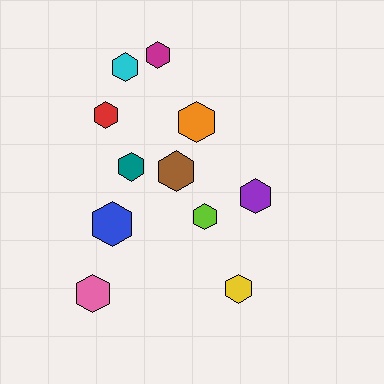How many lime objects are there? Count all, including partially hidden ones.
There is 1 lime object.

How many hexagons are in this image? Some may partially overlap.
There are 11 hexagons.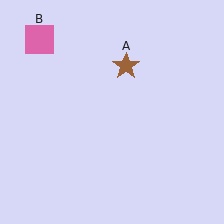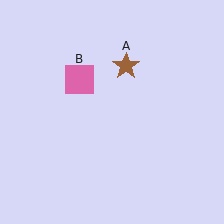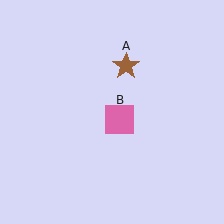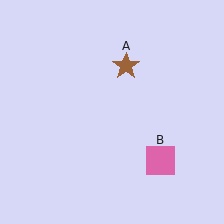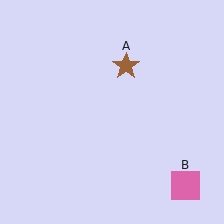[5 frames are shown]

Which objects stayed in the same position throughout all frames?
Brown star (object A) remained stationary.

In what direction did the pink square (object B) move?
The pink square (object B) moved down and to the right.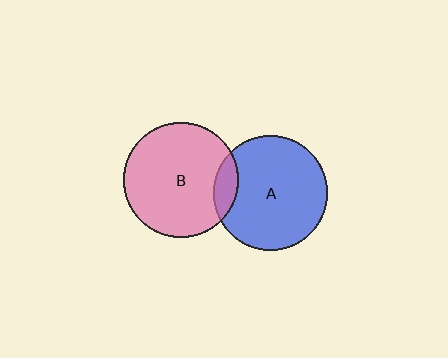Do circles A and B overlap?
Yes.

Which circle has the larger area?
Circle B (pink).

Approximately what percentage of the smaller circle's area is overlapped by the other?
Approximately 10%.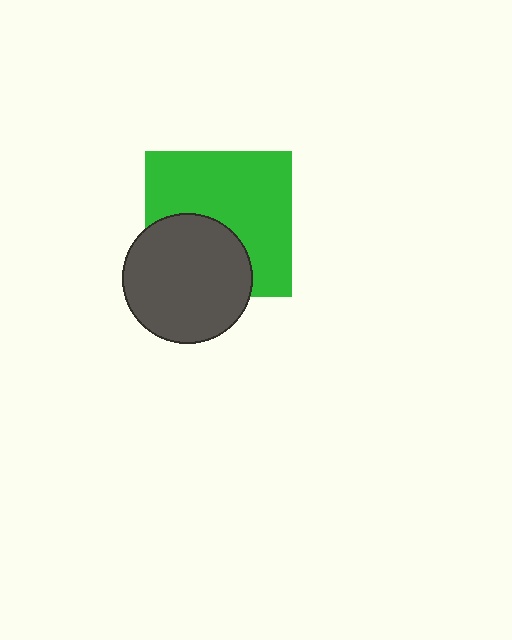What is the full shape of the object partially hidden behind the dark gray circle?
The partially hidden object is a green square.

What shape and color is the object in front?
The object in front is a dark gray circle.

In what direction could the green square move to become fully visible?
The green square could move up. That would shift it out from behind the dark gray circle entirely.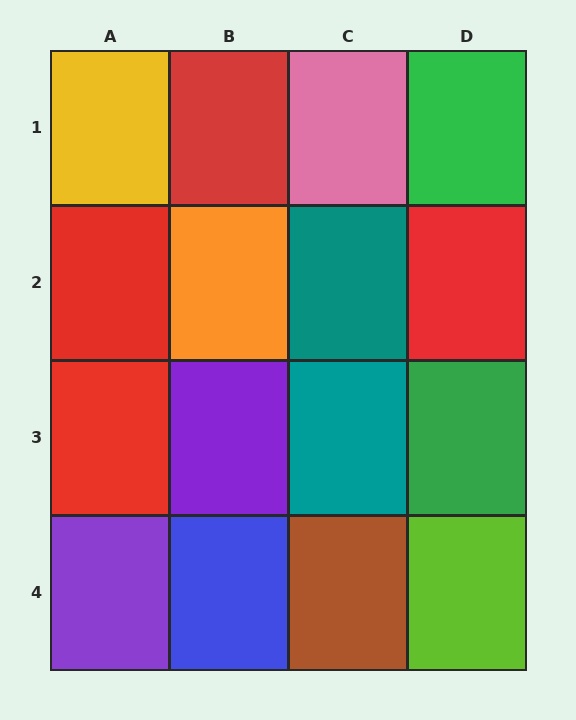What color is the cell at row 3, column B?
Purple.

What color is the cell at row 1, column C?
Pink.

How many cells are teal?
2 cells are teal.